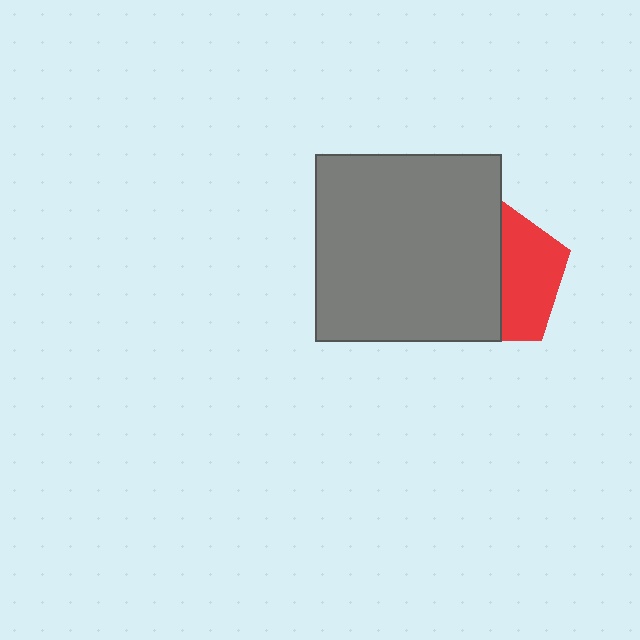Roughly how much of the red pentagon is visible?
A small part of it is visible (roughly 44%).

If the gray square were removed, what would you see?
You would see the complete red pentagon.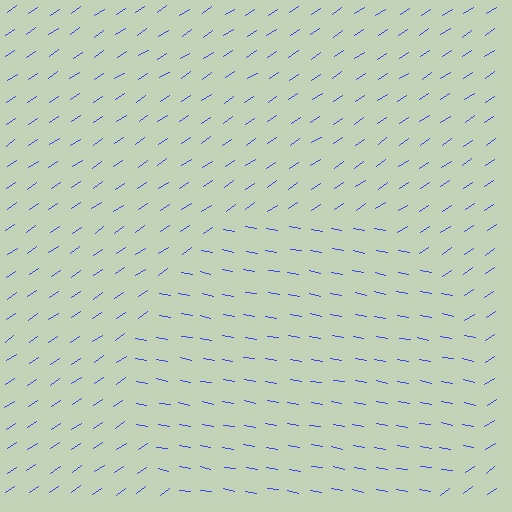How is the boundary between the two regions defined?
The boundary is defined purely by a change in line orientation (approximately 45 degrees difference). All lines are the same color and thickness.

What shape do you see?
I see a circle.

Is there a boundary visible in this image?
Yes, there is a texture boundary formed by a change in line orientation.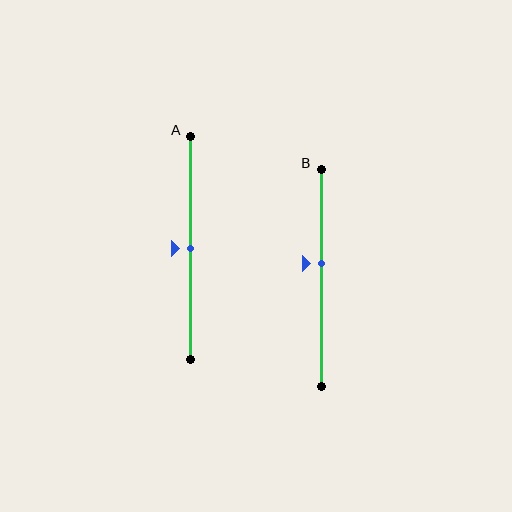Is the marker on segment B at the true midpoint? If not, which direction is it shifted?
No, the marker on segment B is shifted upward by about 7% of the segment length.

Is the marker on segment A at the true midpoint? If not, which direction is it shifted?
Yes, the marker on segment A is at the true midpoint.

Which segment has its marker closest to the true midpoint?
Segment A has its marker closest to the true midpoint.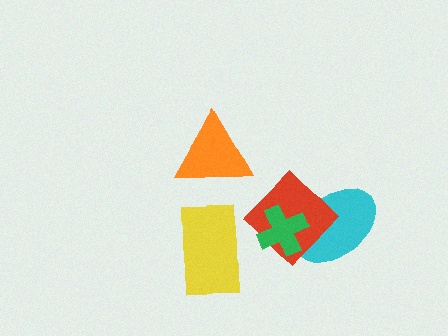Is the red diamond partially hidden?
Yes, it is partially covered by another shape.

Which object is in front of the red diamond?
The green cross is in front of the red diamond.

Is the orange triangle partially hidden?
No, no other shape covers it.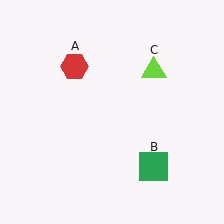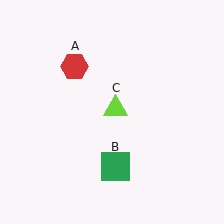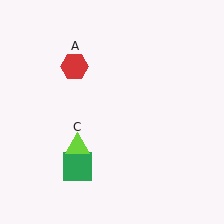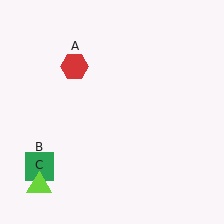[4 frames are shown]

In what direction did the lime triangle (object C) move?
The lime triangle (object C) moved down and to the left.